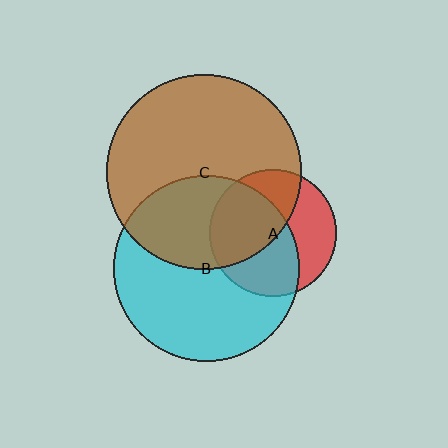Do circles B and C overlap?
Yes.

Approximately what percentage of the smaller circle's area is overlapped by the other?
Approximately 40%.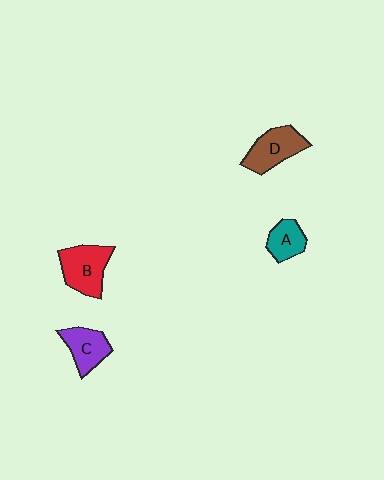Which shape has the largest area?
Shape B (red).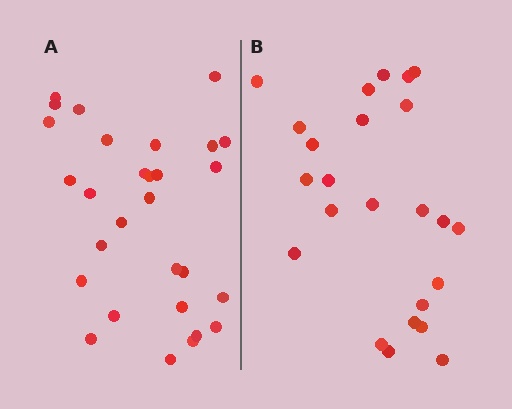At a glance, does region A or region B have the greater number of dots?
Region A (the left region) has more dots.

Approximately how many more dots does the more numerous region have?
Region A has about 5 more dots than region B.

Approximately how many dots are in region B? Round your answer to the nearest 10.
About 20 dots. (The exact count is 24, which rounds to 20.)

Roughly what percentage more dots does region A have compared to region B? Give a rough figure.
About 20% more.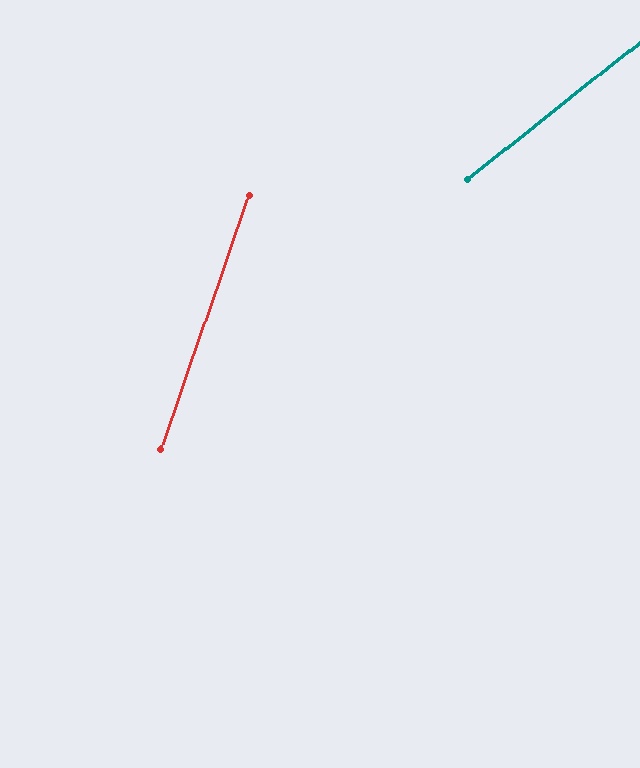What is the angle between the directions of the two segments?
Approximately 33 degrees.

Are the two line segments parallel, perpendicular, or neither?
Neither parallel nor perpendicular — they differ by about 33°.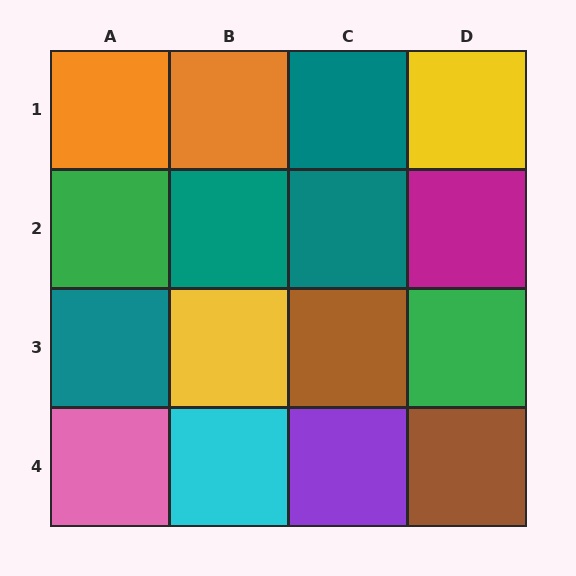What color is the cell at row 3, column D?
Green.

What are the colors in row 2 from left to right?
Green, teal, teal, magenta.